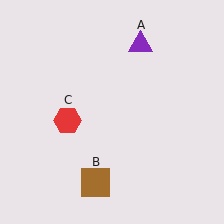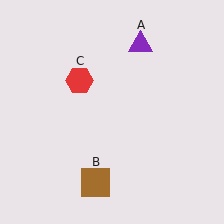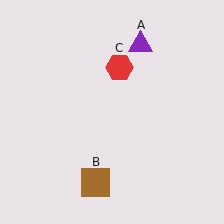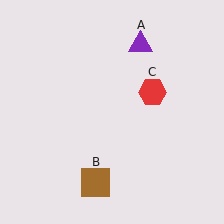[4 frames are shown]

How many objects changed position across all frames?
1 object changed position: red hexagon (object C).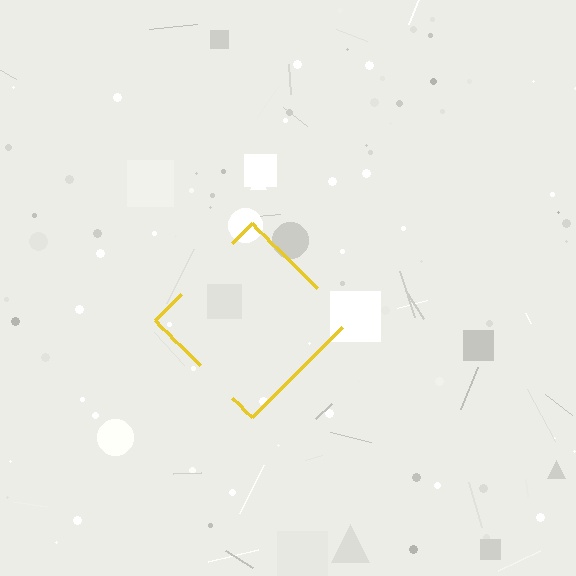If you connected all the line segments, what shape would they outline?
They would outline a diamond.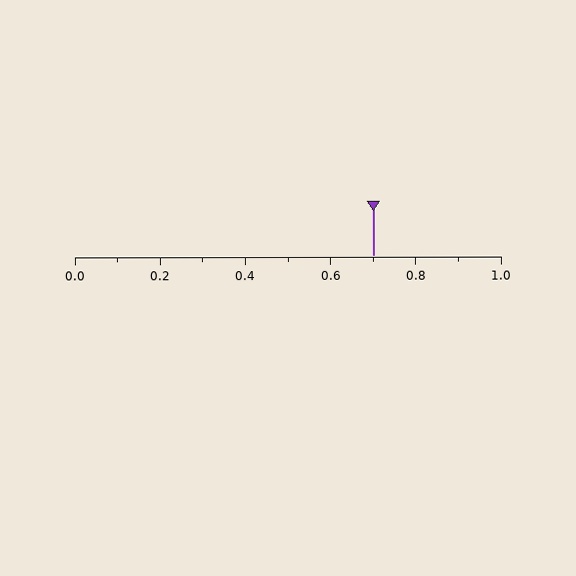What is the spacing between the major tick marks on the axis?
The major ticks are spaced 0.2 apart.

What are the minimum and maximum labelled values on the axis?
The axis runs from 0.0 to 1.0.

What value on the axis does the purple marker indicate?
The marker indicates approximately 0.7.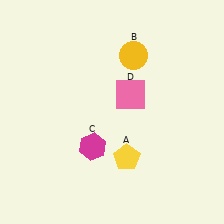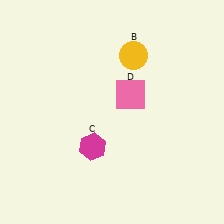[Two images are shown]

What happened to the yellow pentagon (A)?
The yellow pentagon (A) was removed in Image 2. It was in the bottom-right area of Image 1.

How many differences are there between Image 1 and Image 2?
There is 1 difference between the two images.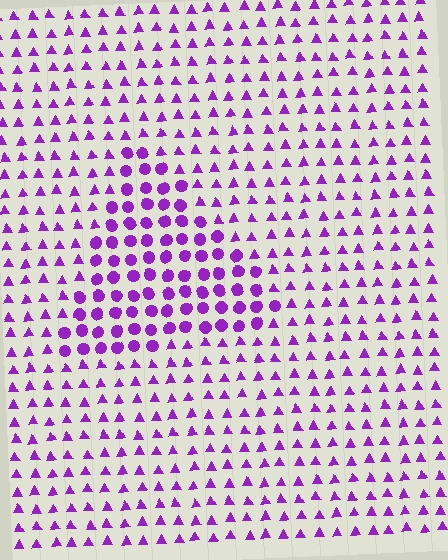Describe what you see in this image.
The image is filled with small purple elements arranged in a uniform grid. A triangle-shaped region contains circles, while the surrounding area contains triangles. The boundary is defined purely by the change in element shape.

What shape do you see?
I see a triangle.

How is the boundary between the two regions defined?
The boundary is defined by a change in element shape: circles inside vs. triangles outside. All elements share the same color and spacing.